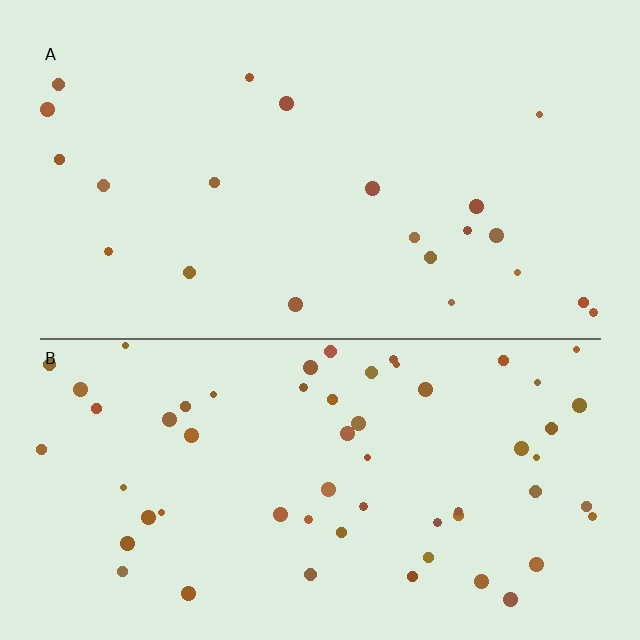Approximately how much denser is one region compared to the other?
Approximately 2.7× — region B over region A.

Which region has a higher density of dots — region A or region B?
B (the bottom).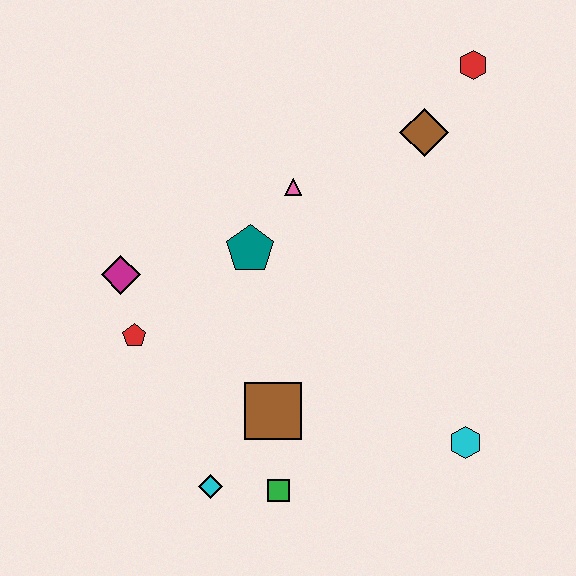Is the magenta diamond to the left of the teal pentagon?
Yes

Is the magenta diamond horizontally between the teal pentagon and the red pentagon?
No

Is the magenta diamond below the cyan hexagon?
No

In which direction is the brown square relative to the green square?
The brown square is above the green square.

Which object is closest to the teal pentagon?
The pink triangle is closest to the teal pentagon.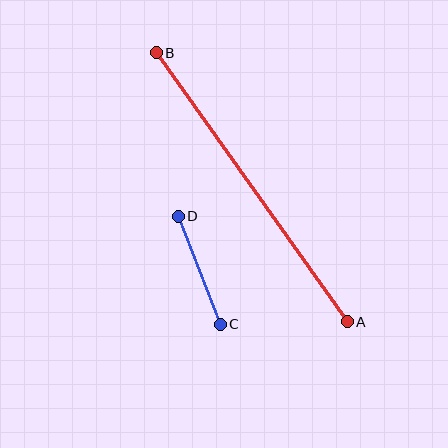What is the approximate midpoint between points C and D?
The midpoint is at approximately (199, 270) pixels.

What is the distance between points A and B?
The distance is approximately 330 pixels.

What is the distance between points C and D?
The distance is approximately 116 pixels.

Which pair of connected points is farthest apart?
Points A and B are farthest apart.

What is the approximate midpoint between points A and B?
The midpoint is at approximately (252, 187) pixels.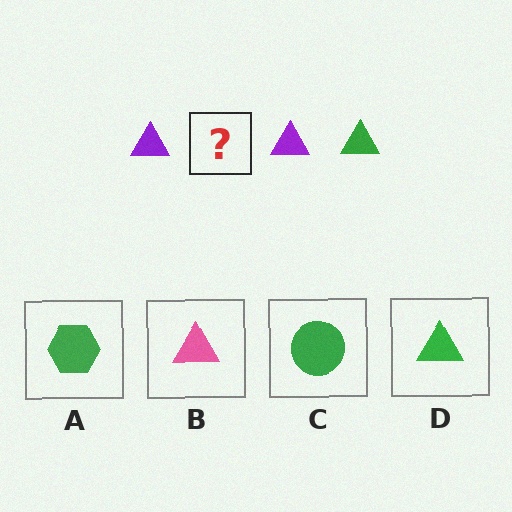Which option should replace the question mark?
Option D.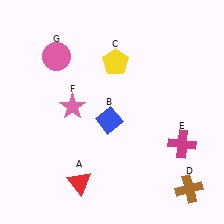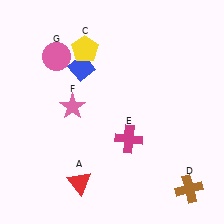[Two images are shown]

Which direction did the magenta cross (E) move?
The magenta cross (E) moved left.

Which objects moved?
The objects that moved are: the blue diamond (B), the yellow pentagon (C), the magenta cross (E).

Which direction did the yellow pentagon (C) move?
The yellow pentagon (C) moved left.